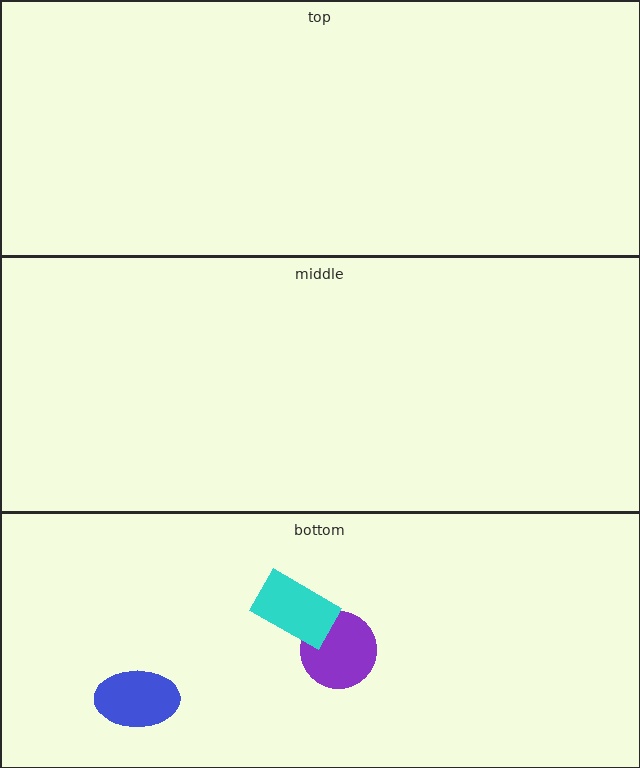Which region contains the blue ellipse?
The bottom region.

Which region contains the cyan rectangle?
The bottom region.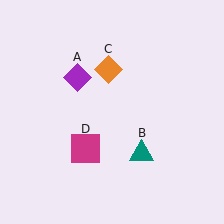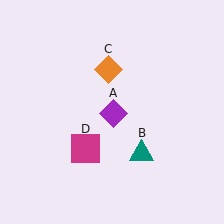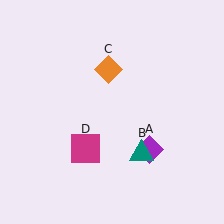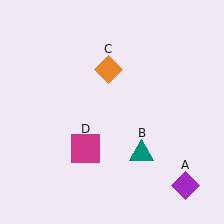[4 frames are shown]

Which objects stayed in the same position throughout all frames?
Teal triangle (object B) and orange diamond (object C) and magenta square (object D) remained stationary.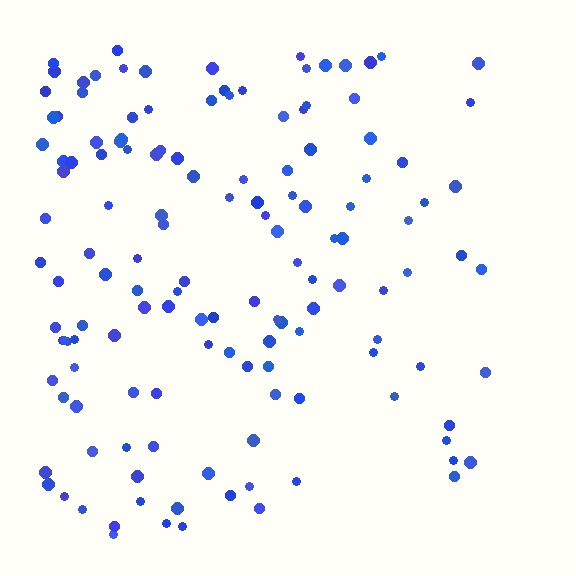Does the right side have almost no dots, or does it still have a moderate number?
Still a moderate number, just noticeably fewer than the left.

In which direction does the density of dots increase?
From right to left, with the left side densest.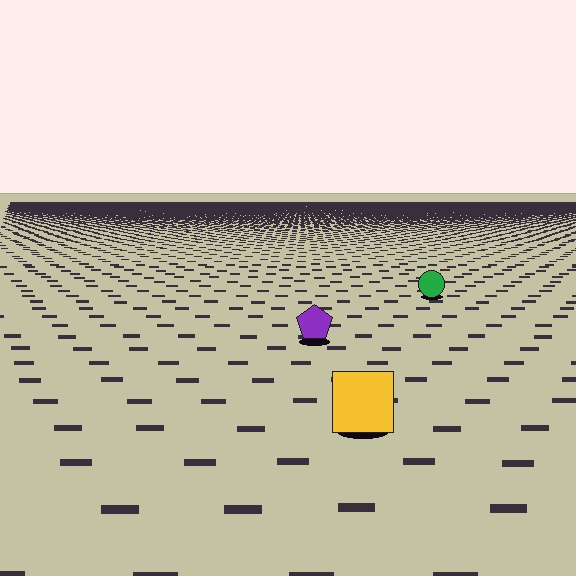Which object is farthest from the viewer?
The green circle is farthest from the viewer. It appears smaller and the ground texture around it is denser.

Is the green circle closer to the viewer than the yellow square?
No. The yellow square is closer — you can tell from the texture gradient: the ground texture is coarser near it.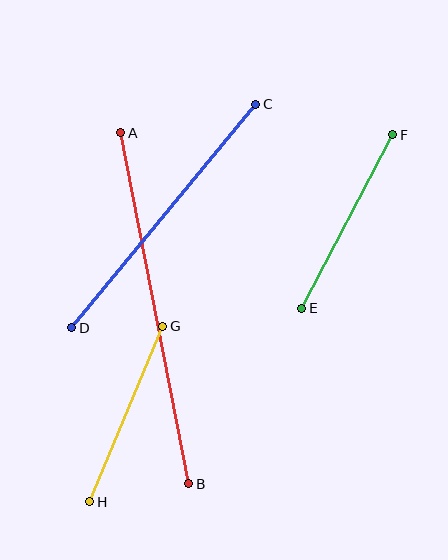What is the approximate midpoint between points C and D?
The midpoint is at approximately (164, 216) pixels.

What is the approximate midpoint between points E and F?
The midpoint is at approximately (347, 222) pixels.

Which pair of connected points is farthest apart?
Points A and B are farthest apart.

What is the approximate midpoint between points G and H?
The midpoint is at approximately (126, 414) pixels.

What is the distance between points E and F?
The distance is approximately 196 pixels.